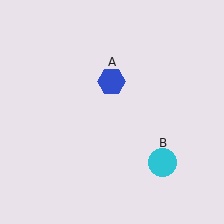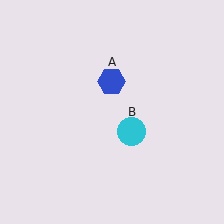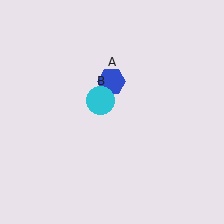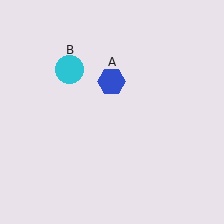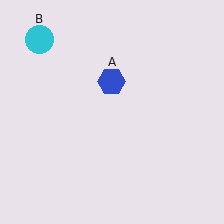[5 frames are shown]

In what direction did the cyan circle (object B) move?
The cyan circle (object B) moved up and to the left.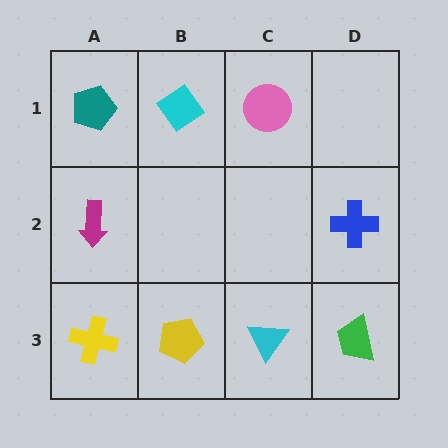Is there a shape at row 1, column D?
No, that cell is empty.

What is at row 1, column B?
A cyan diamond.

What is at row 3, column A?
A yellow cross.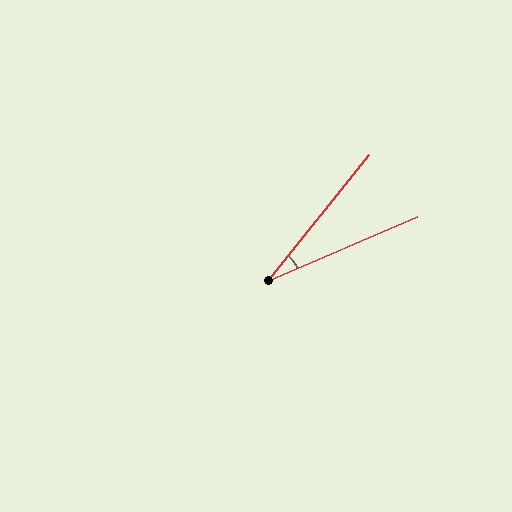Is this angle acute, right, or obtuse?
It is acute.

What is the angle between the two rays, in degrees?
Approximately 28 degrees.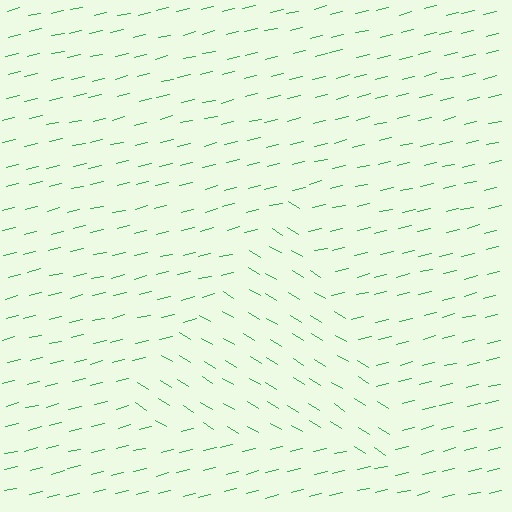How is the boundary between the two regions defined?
The boundary is defined purely by a change in line orientation (approximately 45 degrees difference). All lines are the same color and thickness.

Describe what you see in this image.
The image is filled with small green line segments. A triangle region in the image has lines oriented differently from the surrounding lines, creating a visible texture boundary.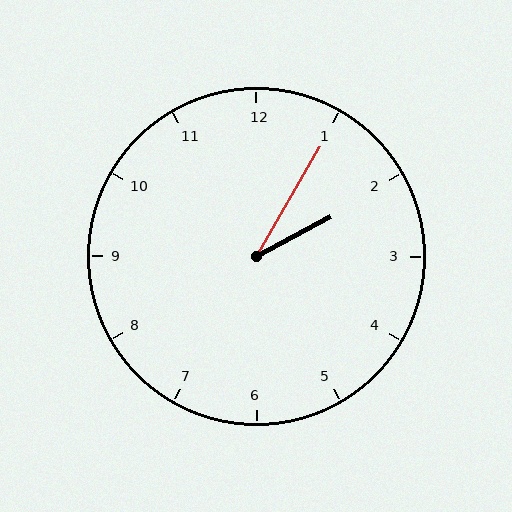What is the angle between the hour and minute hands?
Approximately 32 degrees.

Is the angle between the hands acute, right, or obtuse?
It is acute.